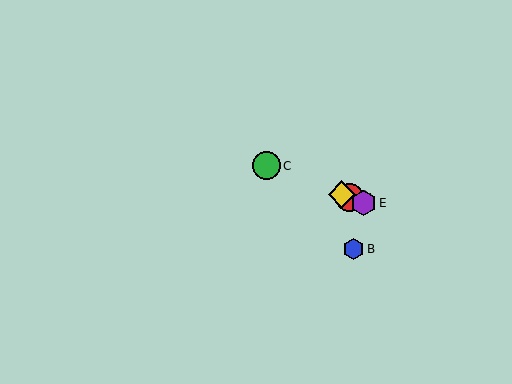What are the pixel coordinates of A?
Object A is at (349, 198).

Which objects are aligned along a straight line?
Objects A, C, D, E are aligned along a straight line.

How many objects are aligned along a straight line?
4 objects (A, C, D, E) are aligned along a straight line.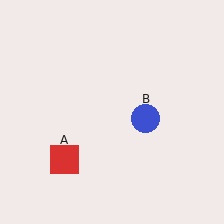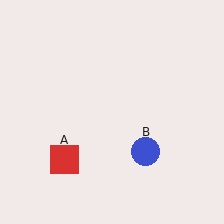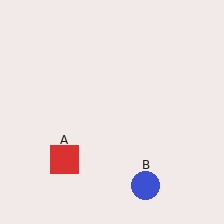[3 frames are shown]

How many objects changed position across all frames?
1 object changed position: blue circle (object B).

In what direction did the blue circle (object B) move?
The blue circle (object B) moved down.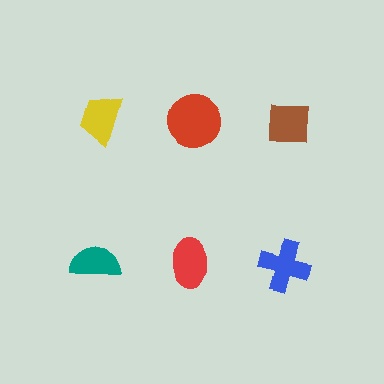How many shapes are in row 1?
3 shapes.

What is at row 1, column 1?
A yellow trapezoid.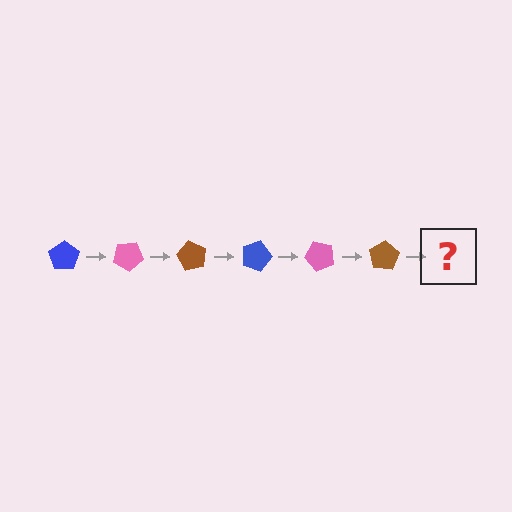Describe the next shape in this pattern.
It should be a blue pentagon, rotated 180 degrees from the start.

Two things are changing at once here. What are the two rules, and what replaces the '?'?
The two rules are that it rotates 30 degrees each step and the color cycles through blue, pink, and brown. The '?' should be a blue pentagon, rotated 180 degrees from the start.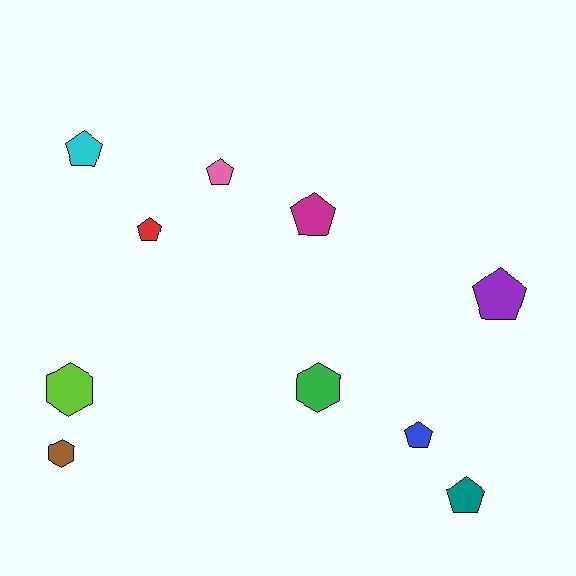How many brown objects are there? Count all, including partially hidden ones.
There is 1 brown object.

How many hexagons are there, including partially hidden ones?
There are 3 hexagons.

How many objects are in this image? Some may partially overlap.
There are 10 objects.